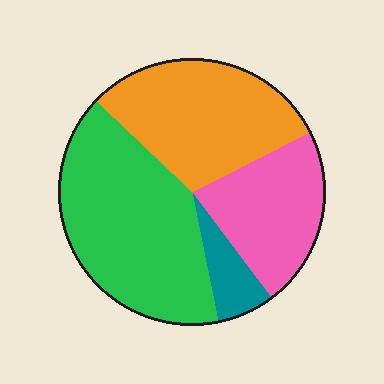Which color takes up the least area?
Teal, at roughly 5%.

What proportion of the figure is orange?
Orange covers around 30% of the figure.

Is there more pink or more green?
Green.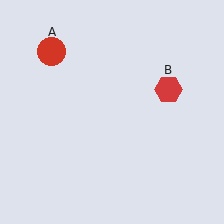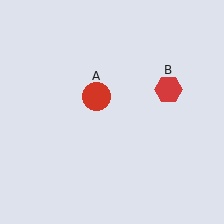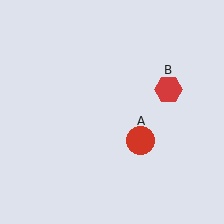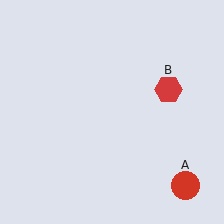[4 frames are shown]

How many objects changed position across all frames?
1 object changed position: red circle (object A).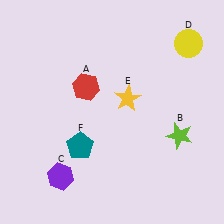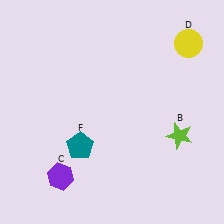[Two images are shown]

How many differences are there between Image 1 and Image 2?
There are 2 differences between the two images.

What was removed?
The red hexagon (A), the yellow star (E) were removed in Image 2.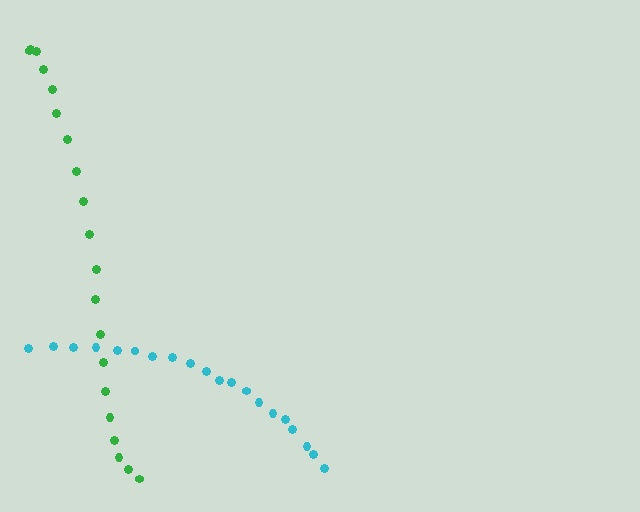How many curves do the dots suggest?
There are 2 distinct paths.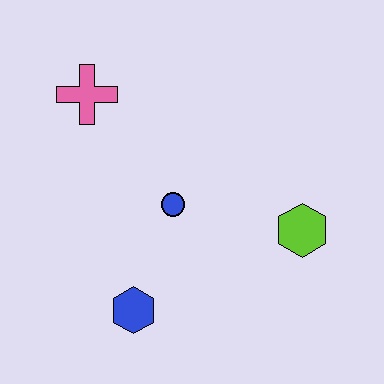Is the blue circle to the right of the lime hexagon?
No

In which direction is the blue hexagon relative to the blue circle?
The blue hexagon is below the blue circle.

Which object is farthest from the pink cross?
The lime hexagon is farthest from the pink cross.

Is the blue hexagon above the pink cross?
No